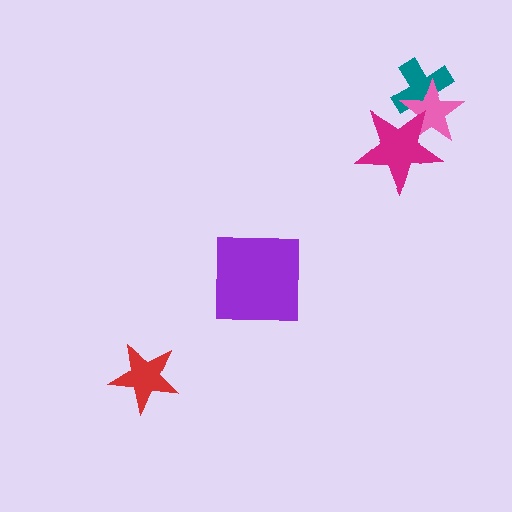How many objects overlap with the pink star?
2 objects overlap with the pink star.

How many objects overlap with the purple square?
0 objects overlap with the purple square.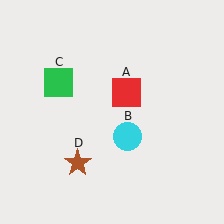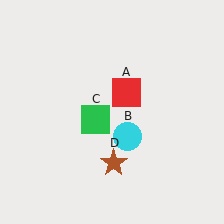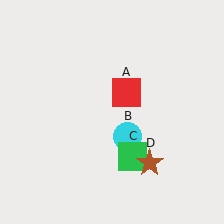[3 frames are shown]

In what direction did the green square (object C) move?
The green square (object C) moved down and to the right.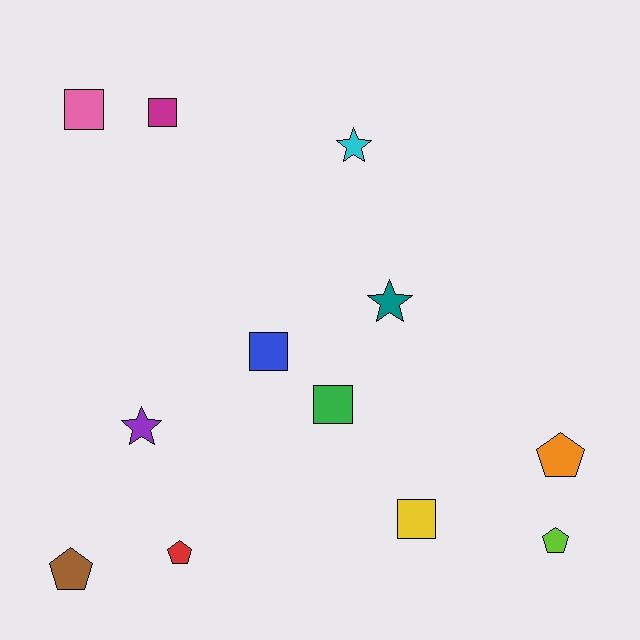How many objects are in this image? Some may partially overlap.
There are 12 objects.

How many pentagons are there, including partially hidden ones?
There are 4 pentagons.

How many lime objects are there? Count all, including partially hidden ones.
There is 1 lime object.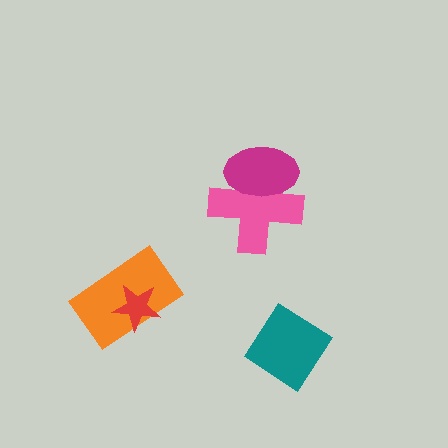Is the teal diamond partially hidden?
No, no other shape covers it.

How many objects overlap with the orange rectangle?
1 object overlaps with the orange rectangle.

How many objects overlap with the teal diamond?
0 objects overlap with the teal diamond.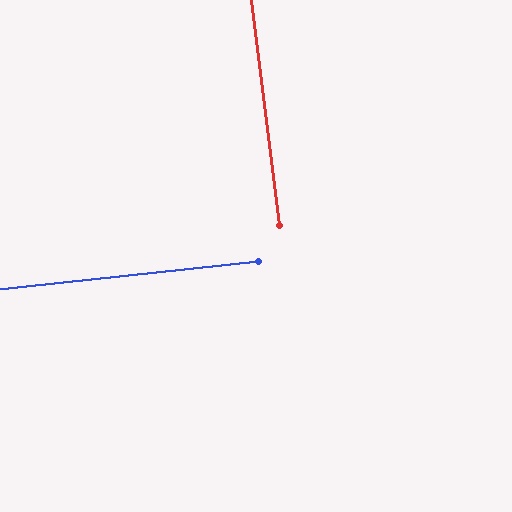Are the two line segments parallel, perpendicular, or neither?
Perpendicular — they meet at approximately 89°.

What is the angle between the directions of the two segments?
Approximately 89 degrees.